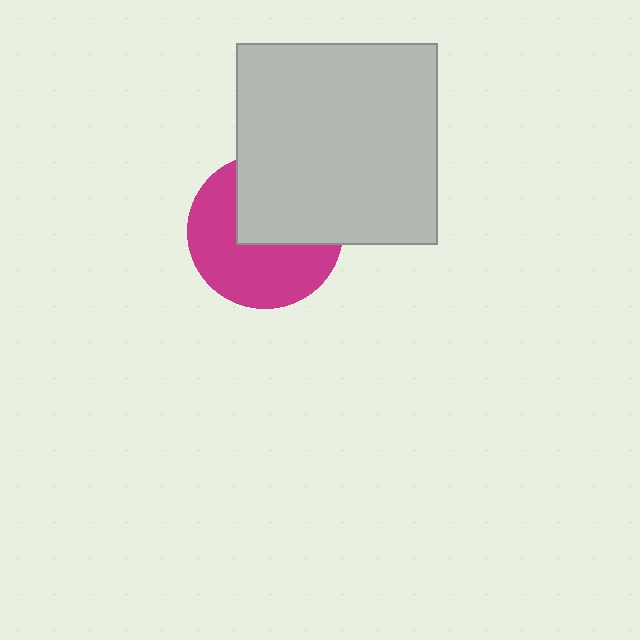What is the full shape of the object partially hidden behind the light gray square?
The partially hidden object is a magenta circle.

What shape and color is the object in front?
The object in front is a light gray square.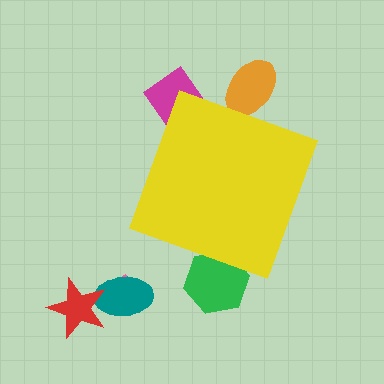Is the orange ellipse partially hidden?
Yes, the orange ellipse is partially hidden behind the yellow diamond.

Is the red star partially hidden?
No, the red star is fully visible.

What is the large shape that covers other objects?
A yellow diamond.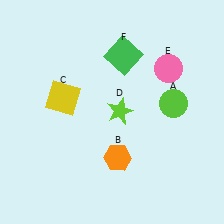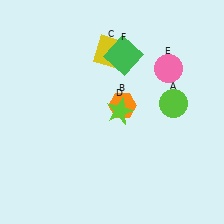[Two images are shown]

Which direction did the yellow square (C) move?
The yellow square (C) moved right.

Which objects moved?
The objects that moved are: the orange hexagon (B), the yellow square (C).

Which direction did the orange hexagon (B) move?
The orange hexagon (B) moved up.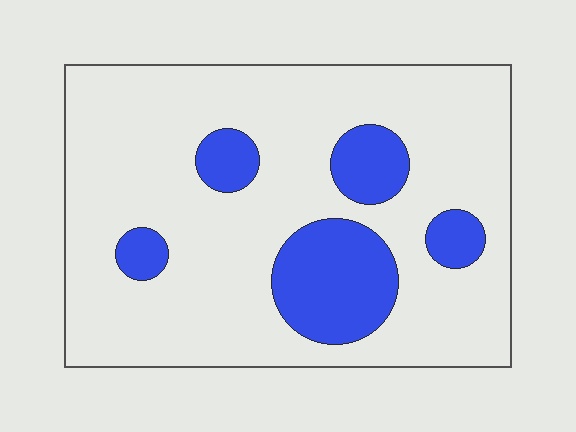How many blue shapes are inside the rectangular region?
5.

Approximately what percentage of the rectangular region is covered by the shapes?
Approximately 20%.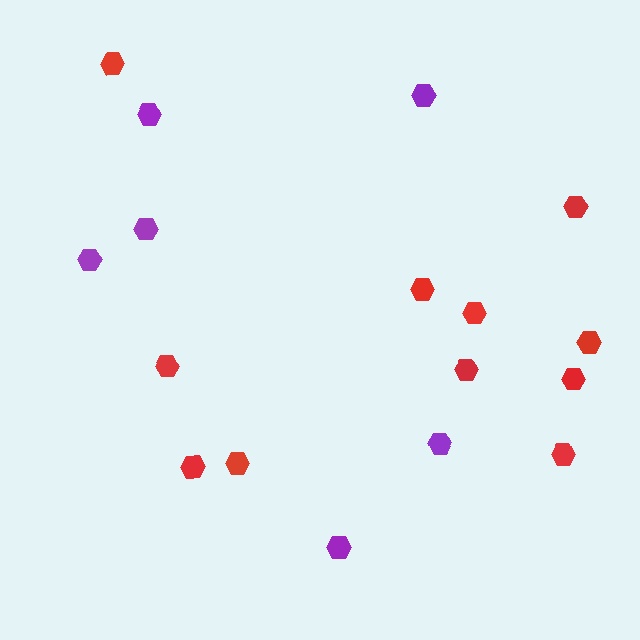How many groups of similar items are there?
There are 2 groups: one group of red hexagons (11) and one group of purple hexagons (6).